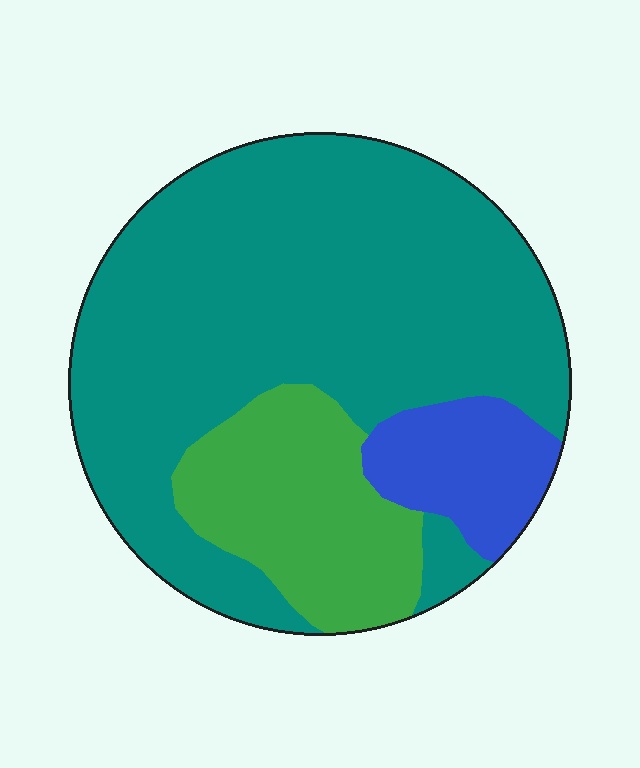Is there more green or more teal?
Teal.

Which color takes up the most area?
Teal, at roughly 70%.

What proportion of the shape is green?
Green covers 20% of the shape.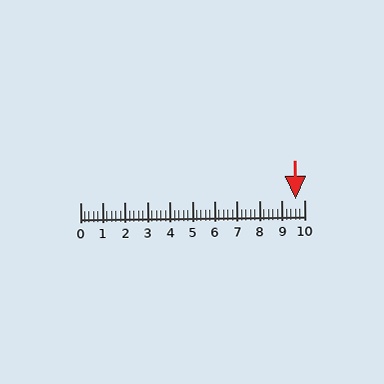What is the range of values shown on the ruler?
The ruler shows values from 0 to 10.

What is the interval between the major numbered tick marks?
The major tick marks are spaced 1 units apart.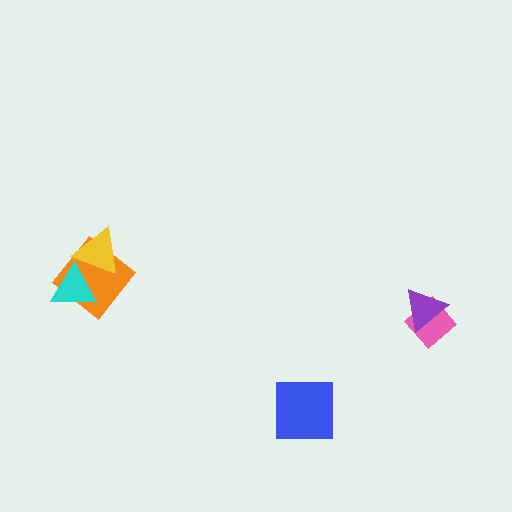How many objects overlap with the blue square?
0 objects overlap with the blue square.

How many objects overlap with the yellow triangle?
2 objects overlap with the yellow triangle.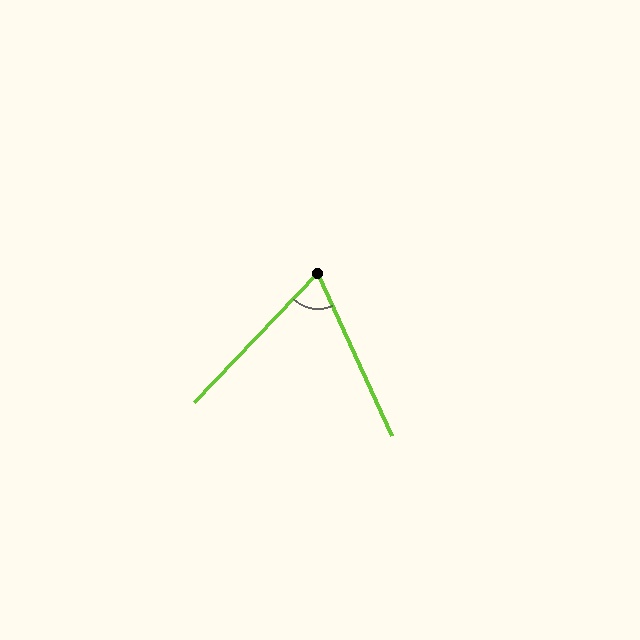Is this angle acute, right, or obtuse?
It is acute.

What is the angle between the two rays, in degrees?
Approximately 68 degrees.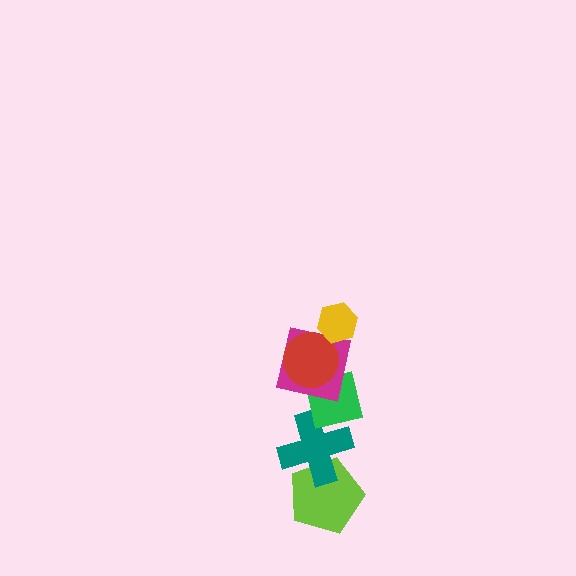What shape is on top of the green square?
The magenta square is on top of the green square.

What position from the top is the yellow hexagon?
The yellow hexagon is 1st from the top.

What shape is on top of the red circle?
The yellow hexagon is on top of the red circle.